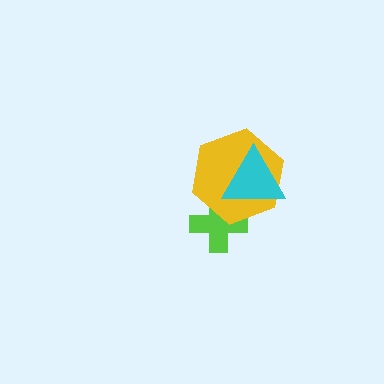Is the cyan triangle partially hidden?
No, no other shape covers it.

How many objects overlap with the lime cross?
2 objects overlap with the lime cross.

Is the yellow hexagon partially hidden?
Yes, it is partially covered by another shape.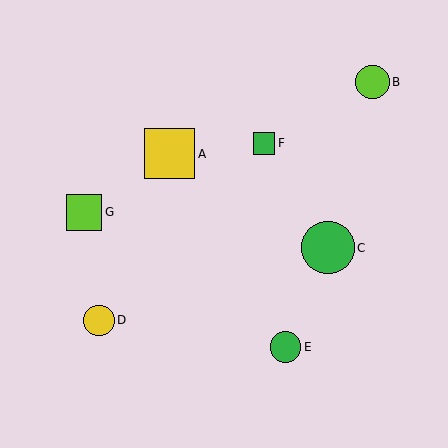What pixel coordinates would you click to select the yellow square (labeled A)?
Click at (170, 154) to select the yellow square A.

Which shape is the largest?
The green circle (labeled C) is the largest.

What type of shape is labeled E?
Shape E is a green circle.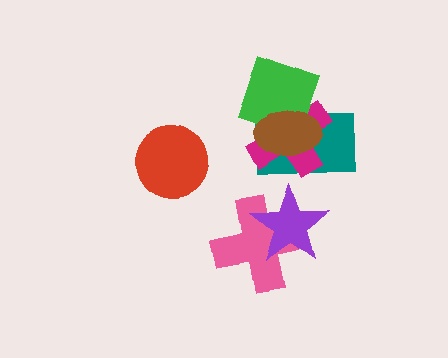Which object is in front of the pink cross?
The purple star is in front of the pink cross.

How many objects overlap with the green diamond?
3 objects overlap with the green diamond.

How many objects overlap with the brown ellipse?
3 objects overlap with the brown ellipse.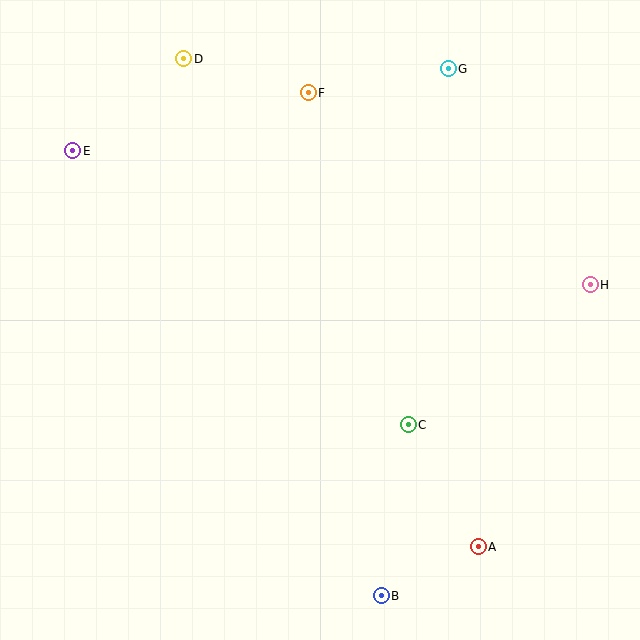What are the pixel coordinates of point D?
Point D is at (184, 59).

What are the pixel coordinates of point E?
Point E is at (73, 151).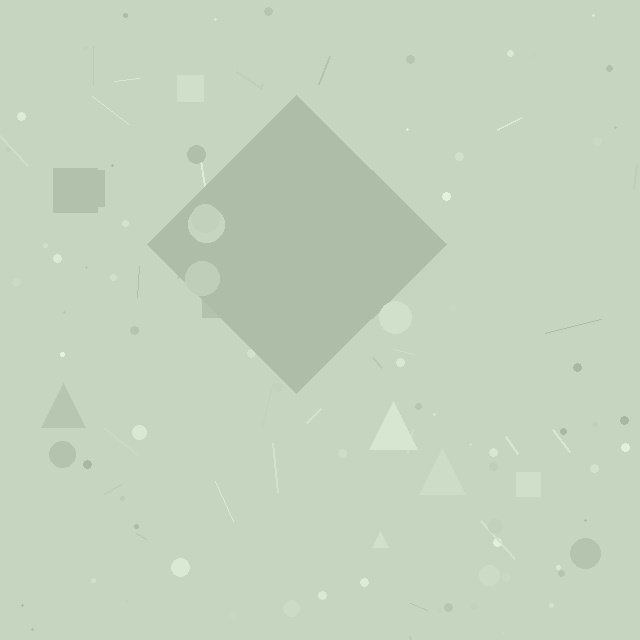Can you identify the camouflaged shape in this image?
The camouflaged shape is a diamond.